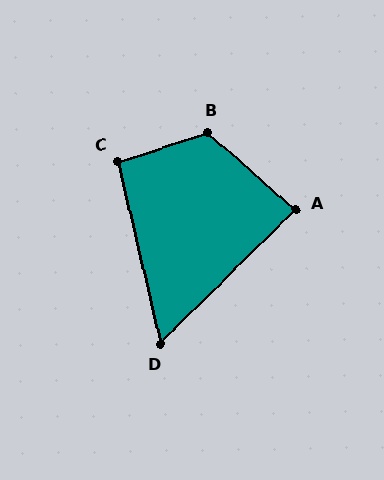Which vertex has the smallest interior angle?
D, at approximately 59 degrees.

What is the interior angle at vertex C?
Approximately 94 degrees (approximately right).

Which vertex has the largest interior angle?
B, at approximately 121 degrees.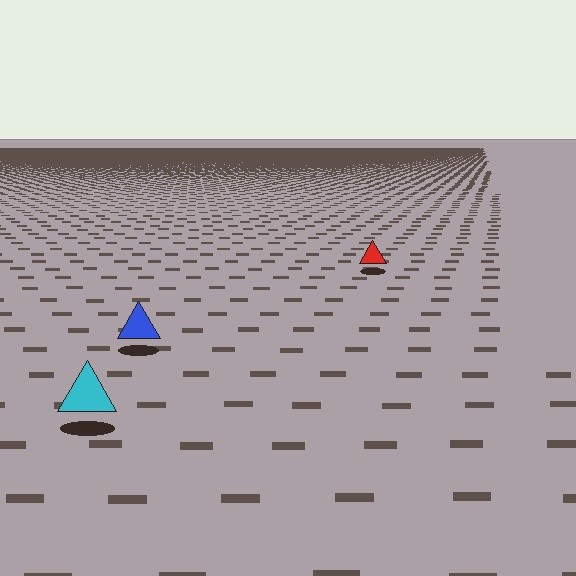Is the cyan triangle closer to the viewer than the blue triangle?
Yes. The cyan triangle is closer — you can tell from the texture gradient: the ground texture is coarser near it.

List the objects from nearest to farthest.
From nearest to farthest: the cyan triangle, the blue triangle, the red triangle.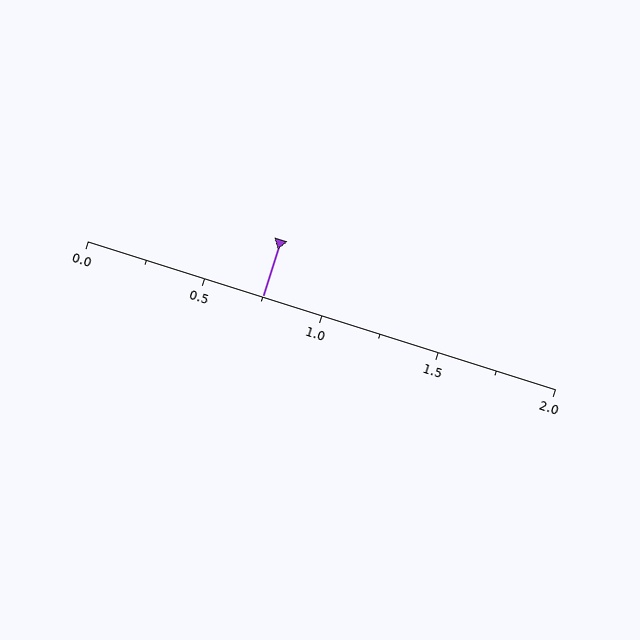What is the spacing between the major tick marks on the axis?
The major ticks are spaced 0.5 apart.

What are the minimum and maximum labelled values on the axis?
The axis runs from 0.0 to 2.0.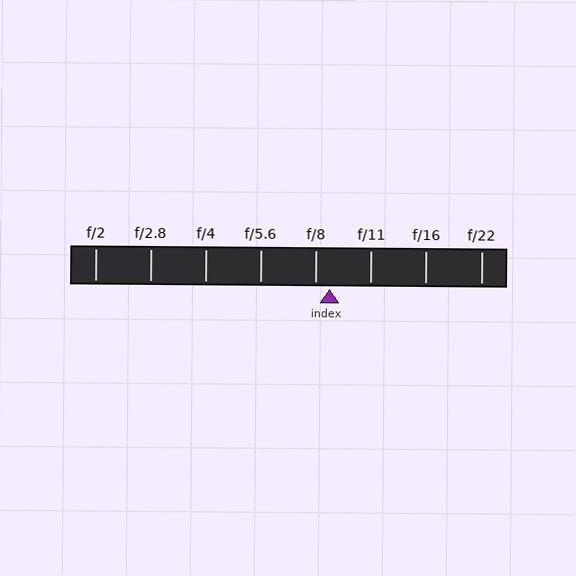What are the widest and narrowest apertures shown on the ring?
The widest aperture shown is f/2 and the narrowest is f/22.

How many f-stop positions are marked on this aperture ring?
There are 8 f-stop positions marked.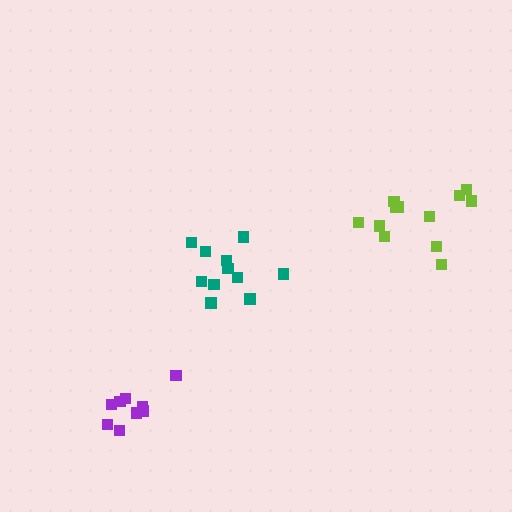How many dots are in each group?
Group 1: 9 dots, Group 2: 11 dots, Group 3: 12 dots (32 total).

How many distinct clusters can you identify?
There are 3 distinct clusters.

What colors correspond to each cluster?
The clusters are colored: purple, teal, lime.